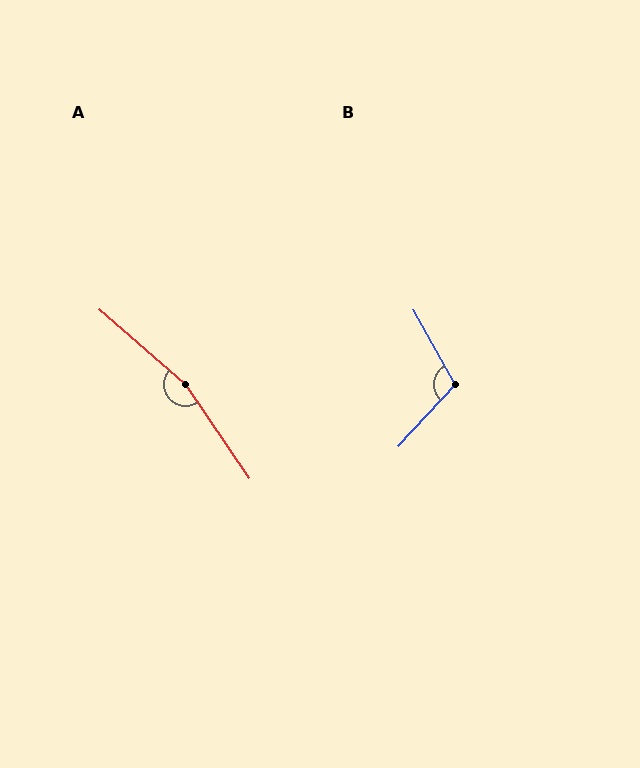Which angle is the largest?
A, at approximately 165 degrees.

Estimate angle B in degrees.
Approximately 108 degrees.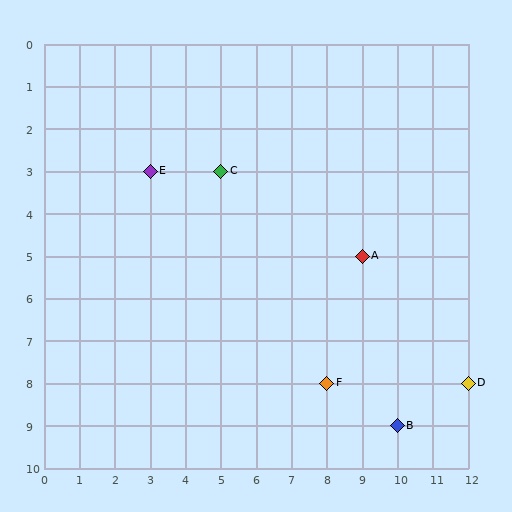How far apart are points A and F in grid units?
Points A and F are 1 column and 3 rows apart (about 3.2 grid units diagonally).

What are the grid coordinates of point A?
Point A is at grid coordinates (9, 5).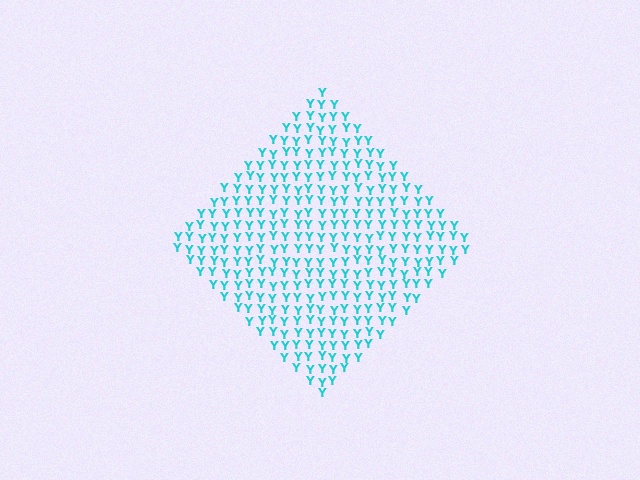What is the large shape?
The large shape is a diamond.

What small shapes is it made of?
It is made of small letter Y's.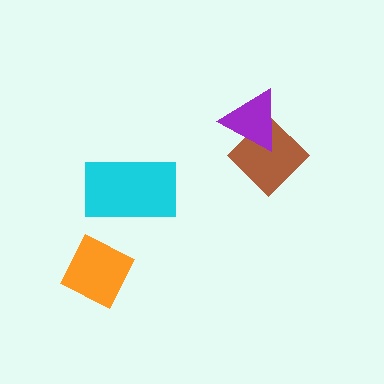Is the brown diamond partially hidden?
Yes, it is partially covered by another shape.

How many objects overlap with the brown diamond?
1 object overlaps with the brown diamond.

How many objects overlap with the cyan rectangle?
0 objects overlap with the cyan rectangle.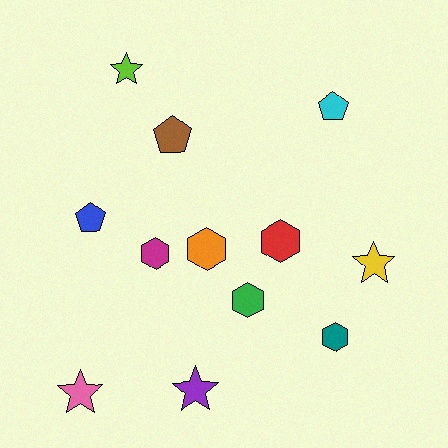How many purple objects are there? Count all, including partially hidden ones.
There is 1 purple object.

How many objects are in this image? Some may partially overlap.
There are 12 objects.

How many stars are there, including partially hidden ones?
There are 4 stars.